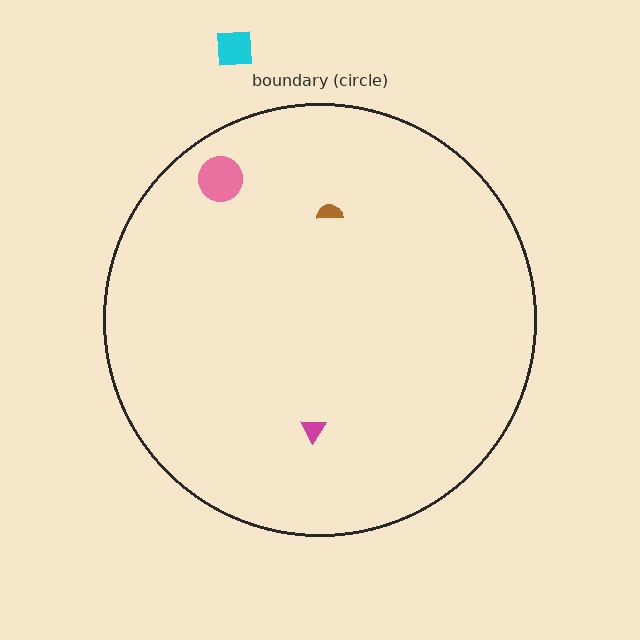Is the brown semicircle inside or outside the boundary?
Inside.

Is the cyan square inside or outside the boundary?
Outside.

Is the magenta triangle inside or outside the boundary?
Inside.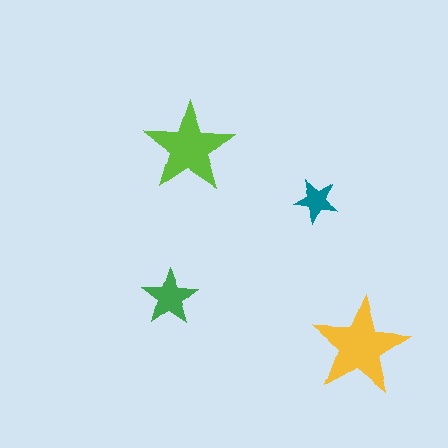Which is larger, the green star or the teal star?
The green one.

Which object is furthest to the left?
The green star is leftmost.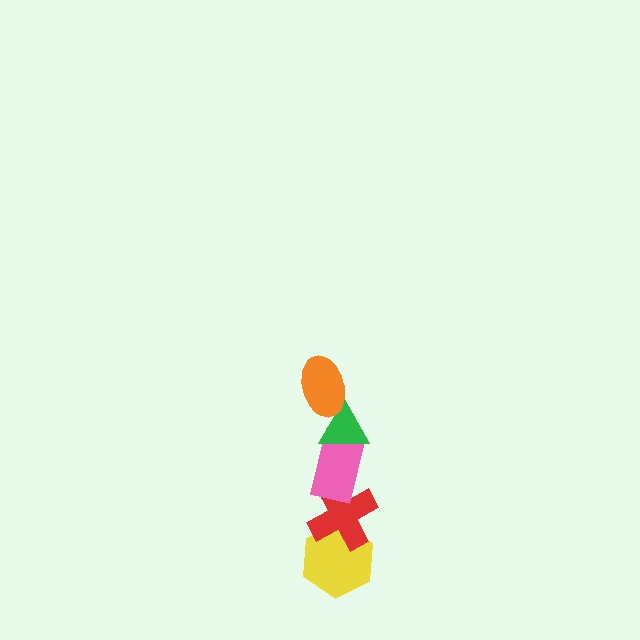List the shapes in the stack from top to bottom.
From top to bottom: the orange ellipse, the green triangle, the pink rectangle, the red cross, the yellow hexagon.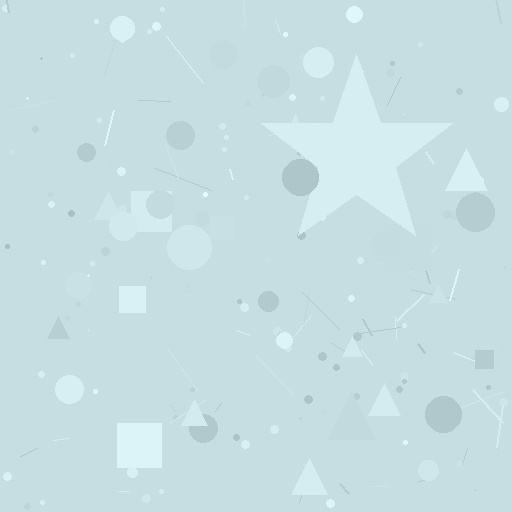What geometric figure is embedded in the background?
A star is embedded in the background.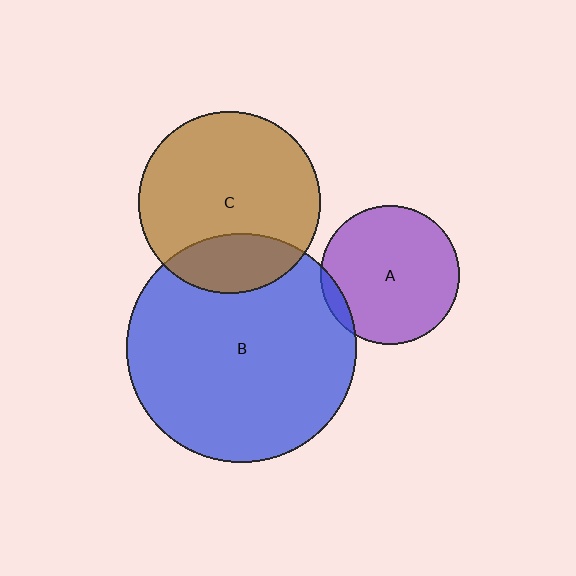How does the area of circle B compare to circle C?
Approximately 1.6 times.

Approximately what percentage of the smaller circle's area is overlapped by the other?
Approximately 20%.